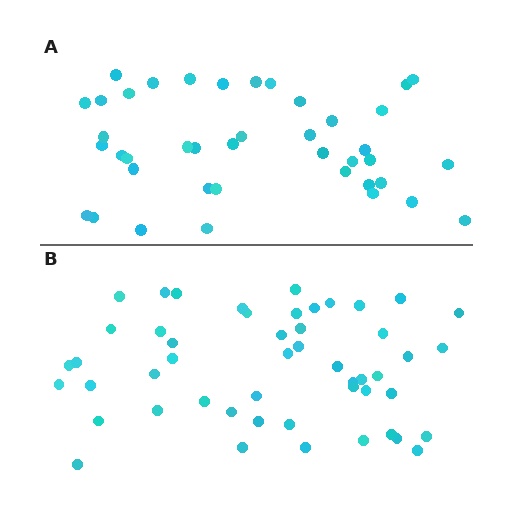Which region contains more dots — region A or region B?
Region B (the bottom region) has more dots.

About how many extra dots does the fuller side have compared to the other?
Region B has roughly 8 or so more dots than region A.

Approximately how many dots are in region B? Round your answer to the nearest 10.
About 50 dots.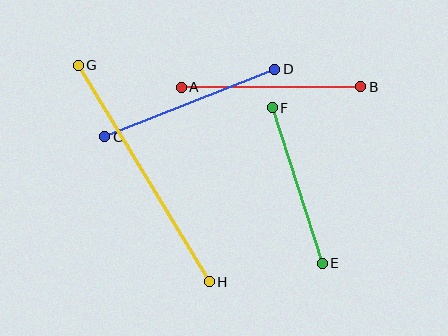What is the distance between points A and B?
The distance is approximately 180 pixels.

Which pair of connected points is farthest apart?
Points G and H are farthest apart.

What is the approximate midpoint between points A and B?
The midpoint is at approximately (271, 87) pixels.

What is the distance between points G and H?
The distance is approximately 253 pixels.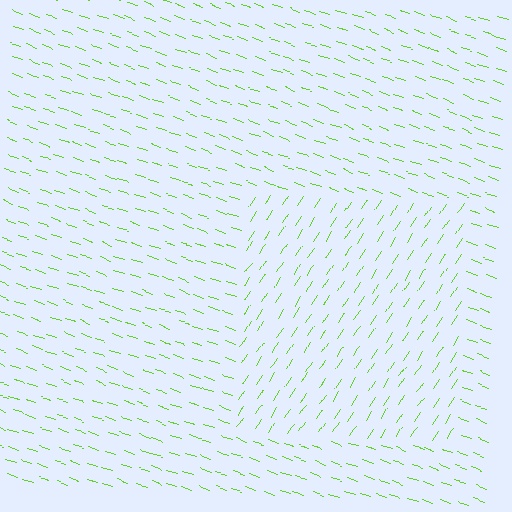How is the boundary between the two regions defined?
The boundary is defined purely by a change in line orientation (approximately 76 degrees difference). All lines are the same color and thickness.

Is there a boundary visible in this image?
Yes, there is a texture boundary formed by a change in line orientation.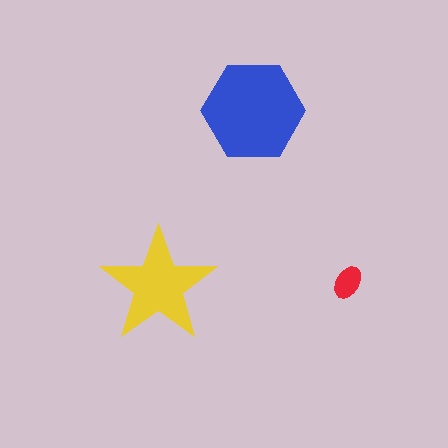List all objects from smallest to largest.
The red ellipse, the yellow star, the blue hexagon.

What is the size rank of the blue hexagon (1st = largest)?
1st.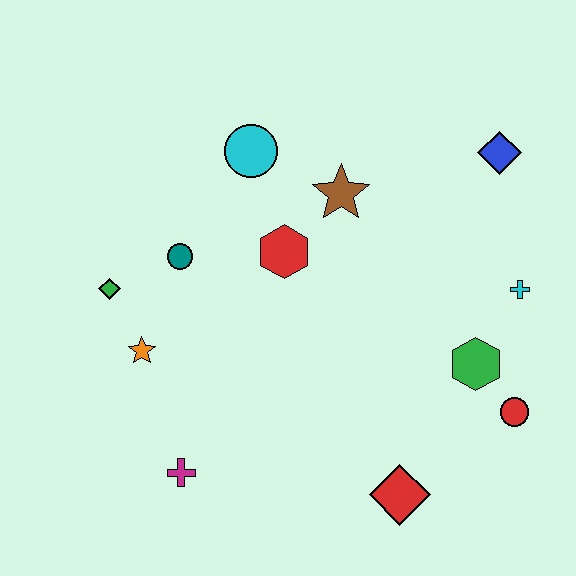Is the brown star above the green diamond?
Yes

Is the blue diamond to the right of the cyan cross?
No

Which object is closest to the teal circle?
The green diamond is closest to the teal circle.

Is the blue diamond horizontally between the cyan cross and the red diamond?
Yes